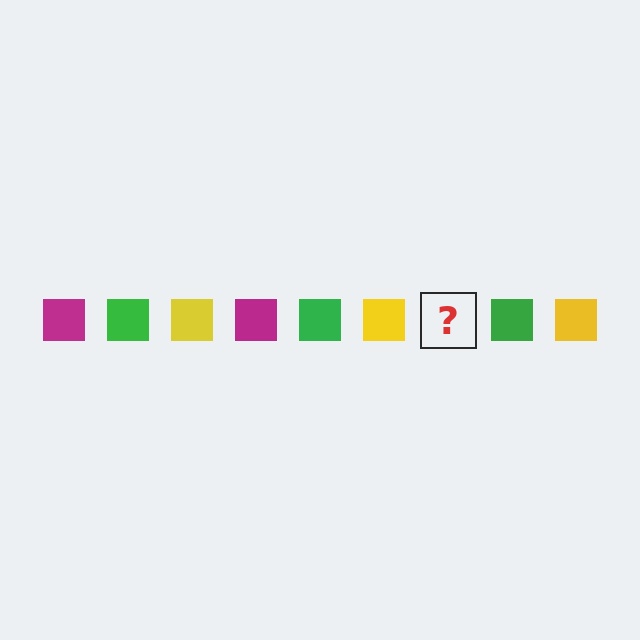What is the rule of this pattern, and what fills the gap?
The rule is that the pattern cycles through magenta, green, yellow squares. The gap should be filled with a magenta square.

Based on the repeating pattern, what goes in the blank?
The blank should be a magenta square.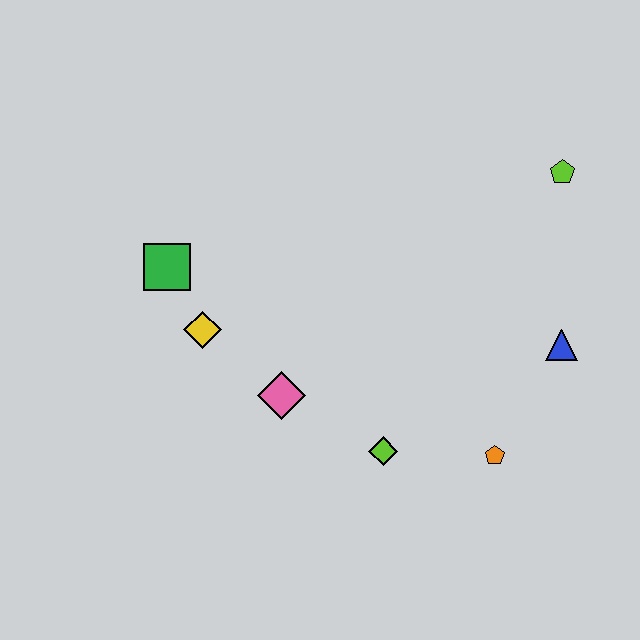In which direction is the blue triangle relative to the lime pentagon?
The blue triangle is below the lime pentagon.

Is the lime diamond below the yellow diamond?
Yes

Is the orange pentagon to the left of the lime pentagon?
Yes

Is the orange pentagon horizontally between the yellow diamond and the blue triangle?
Yes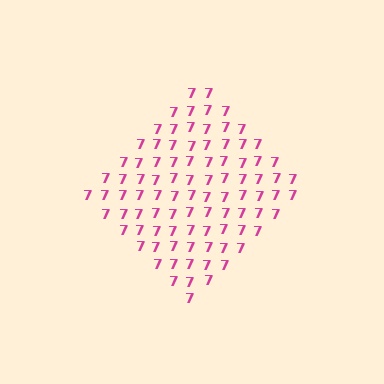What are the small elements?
The small elements are digit 7's.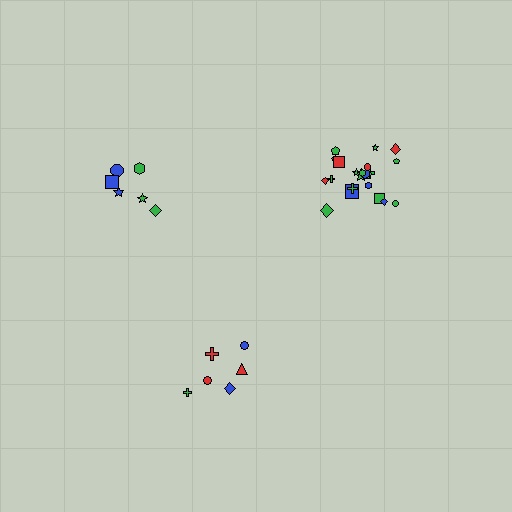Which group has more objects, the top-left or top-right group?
The top-right group.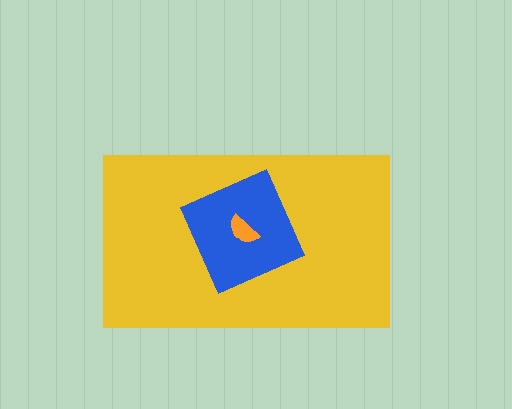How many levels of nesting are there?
3.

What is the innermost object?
The orange semicircle.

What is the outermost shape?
The yellow rectangle.